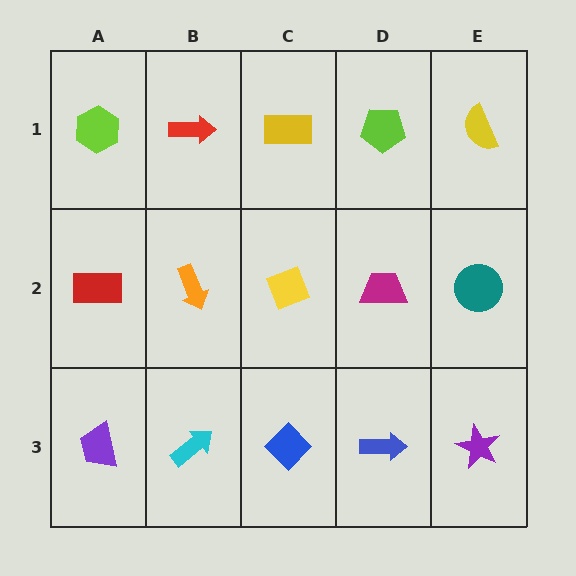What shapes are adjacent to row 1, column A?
A red rectangle (row 2, column A), a red arrow (row 1, column B).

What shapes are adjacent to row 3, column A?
A red rectangle (row 2, column A), a cyan arrow (row 3, column B).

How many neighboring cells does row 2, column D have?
4.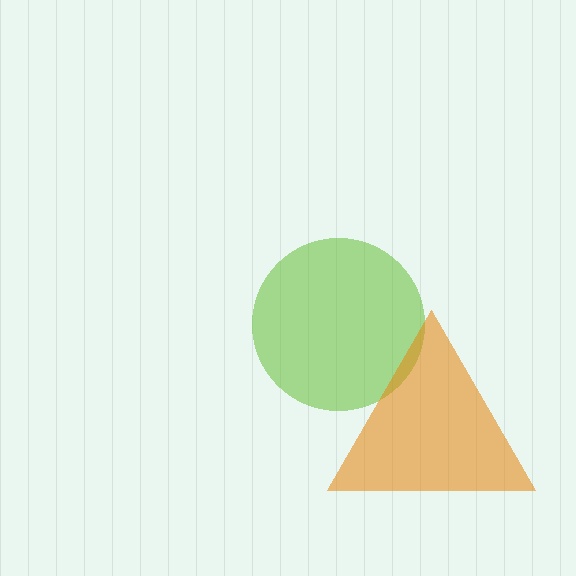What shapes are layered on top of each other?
The layered shapes are: a lime circle, an orange triangle.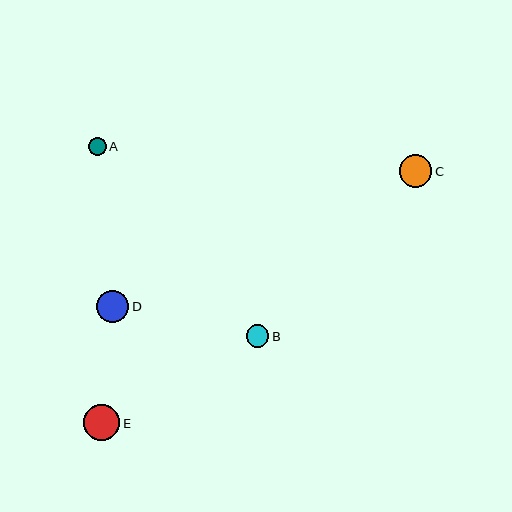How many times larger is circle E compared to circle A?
Circle E is approximately 2.0 times the size of circle A.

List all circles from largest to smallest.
From largest to smallest: E, C, D, B, A.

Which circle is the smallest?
Circle A is the smallest with a size of approximately 18 pixels.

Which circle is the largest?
Circle E is the largest with a size of approximately 36 pixels.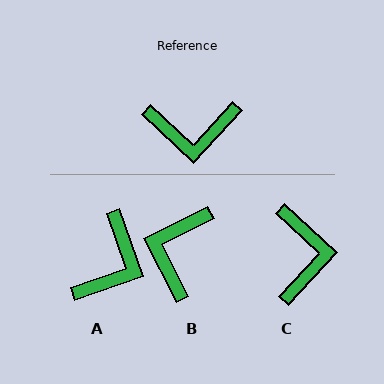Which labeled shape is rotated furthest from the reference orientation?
B, about 110 degrees away.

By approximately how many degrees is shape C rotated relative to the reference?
Approximately 90 degrees counter-clockwise.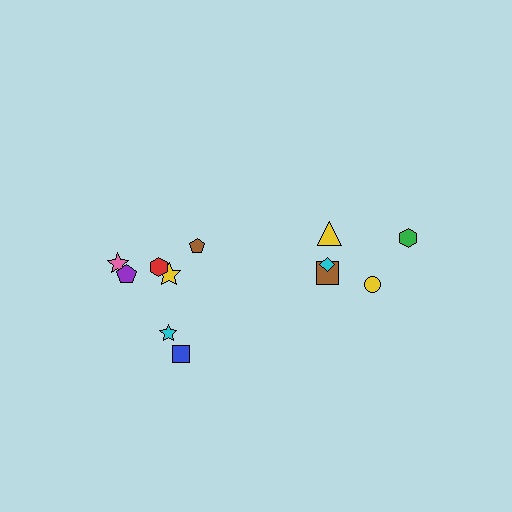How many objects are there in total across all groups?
There are 12 objects.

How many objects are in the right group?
There are 5 objects.